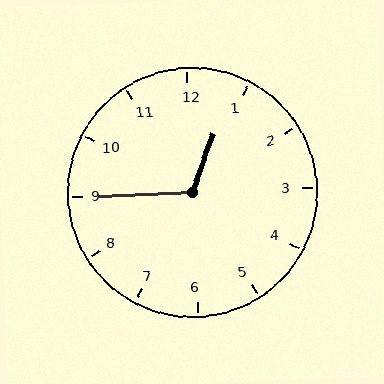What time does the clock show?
12:45.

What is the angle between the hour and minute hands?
Approximately 112 degrees.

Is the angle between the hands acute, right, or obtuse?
It is obtuse.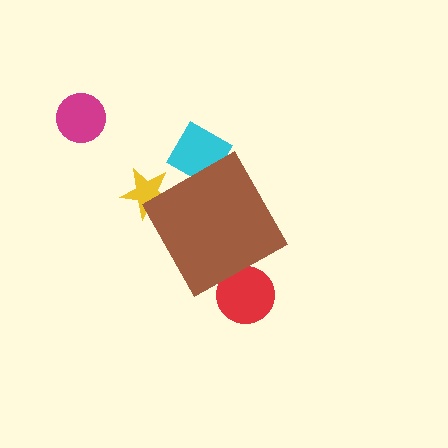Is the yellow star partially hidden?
Yes, the yellow star is partially hidden behind the brown diamond.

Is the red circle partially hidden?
Yes, the red circle is partially hidden behind the brown diamond.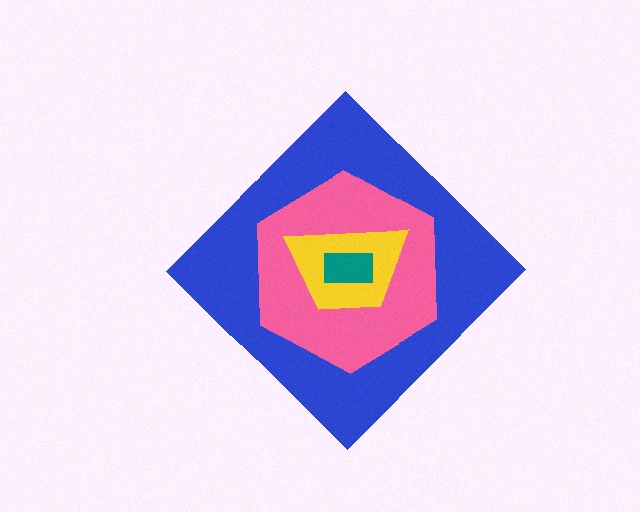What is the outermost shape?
The blue diamond.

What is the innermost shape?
The teal rectangle.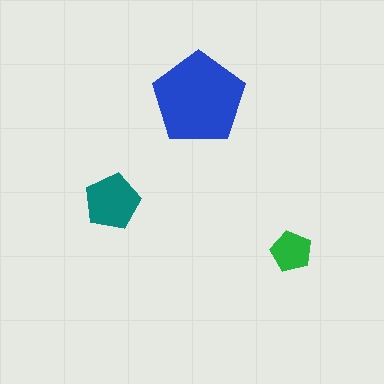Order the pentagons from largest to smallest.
the blue one, the teal one, the green one.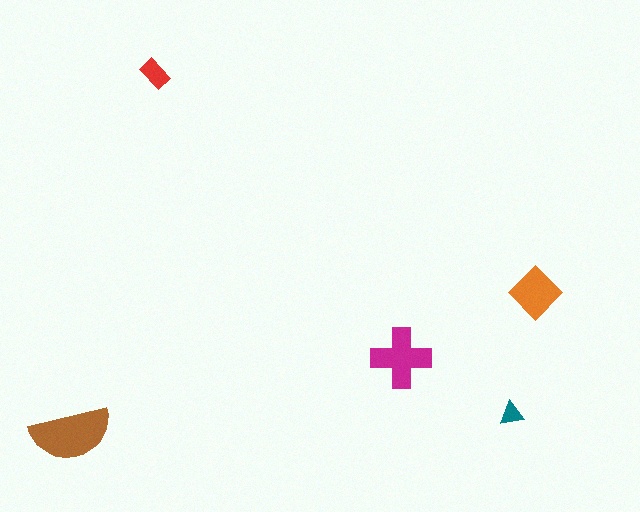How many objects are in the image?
There are 5 objects in the image.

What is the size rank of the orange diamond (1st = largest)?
3rd.